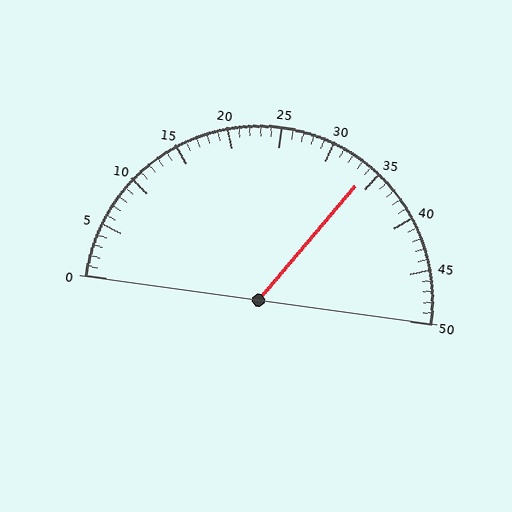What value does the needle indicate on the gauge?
The needle indicates approximately 34.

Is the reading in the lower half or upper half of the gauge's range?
The reading is in the upper half of the range (0 to 50).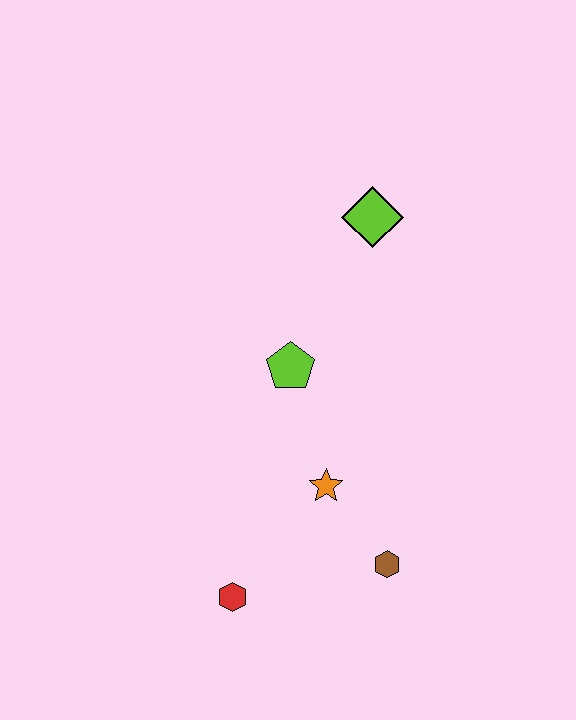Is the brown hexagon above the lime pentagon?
No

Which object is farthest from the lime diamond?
The red hexagon is farthest from the lime diamond.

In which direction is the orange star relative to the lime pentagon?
The orange star is below the lime pentagon.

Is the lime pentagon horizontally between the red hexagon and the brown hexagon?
Yes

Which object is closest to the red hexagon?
The orange star is closest to the red hexagon.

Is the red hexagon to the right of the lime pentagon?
No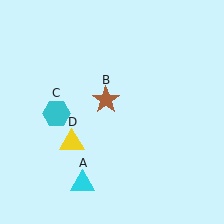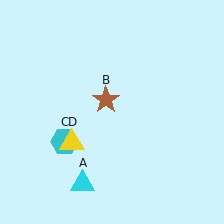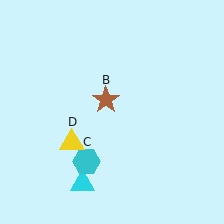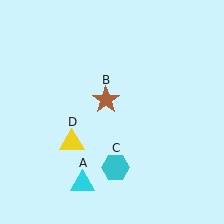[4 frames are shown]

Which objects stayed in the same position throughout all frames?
Cyan triangle (object A) and brown star (object B) and yellow triangle (object D) remained stationary.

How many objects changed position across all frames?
1 object changed position: cyan hexagon (object C).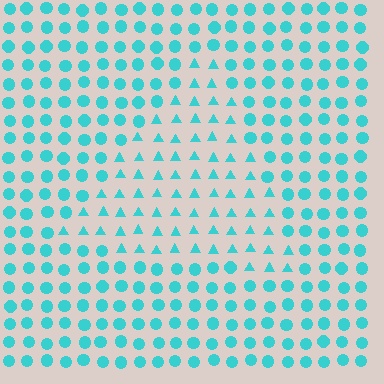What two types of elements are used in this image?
The image uses triangles inside the triangle region and circles outside it.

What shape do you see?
I see a triangle.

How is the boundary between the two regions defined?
The boundary is defined by a change in element shape: triangles inside vs. circles outside. All elements share the same color and spacing.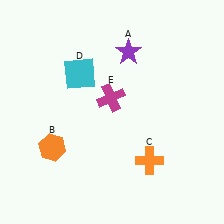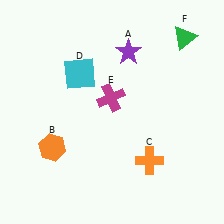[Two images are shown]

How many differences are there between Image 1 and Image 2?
There is 1 difference between the two images.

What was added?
A green triangle (F) was added in Image 2.